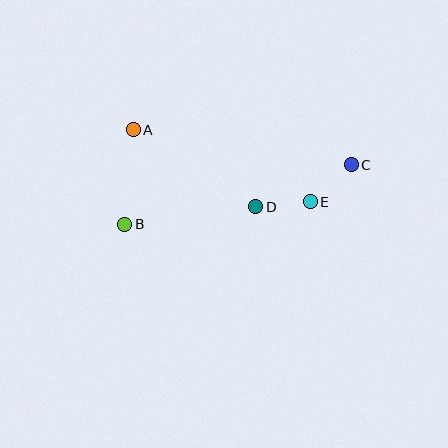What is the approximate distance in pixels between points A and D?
The distance between A and D is approximately 145 pixels.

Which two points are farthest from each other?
Points B and C are farthest from each other.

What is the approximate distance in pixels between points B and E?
The distance between B and E is approximately 187 pixels.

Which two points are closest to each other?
Points D and E are closest to each other.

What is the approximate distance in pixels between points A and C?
The distance between A and C is approximately 221 pixels.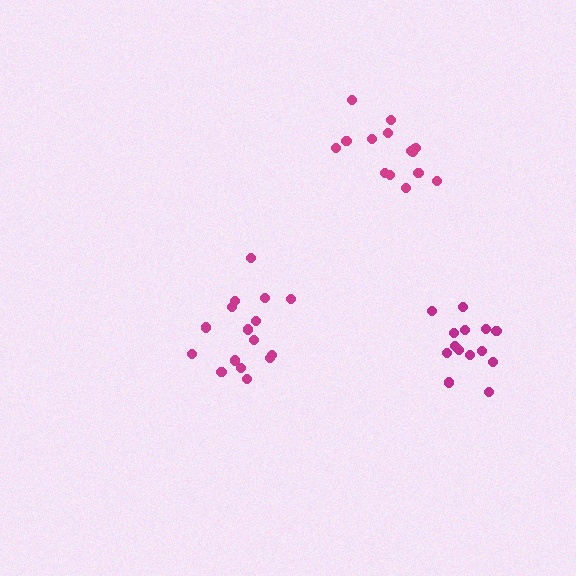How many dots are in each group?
Group 1: 15 dots, Group 2: 16 dots, Group 3: 14 dots (45 total).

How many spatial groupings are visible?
There are 3 spatial groupings.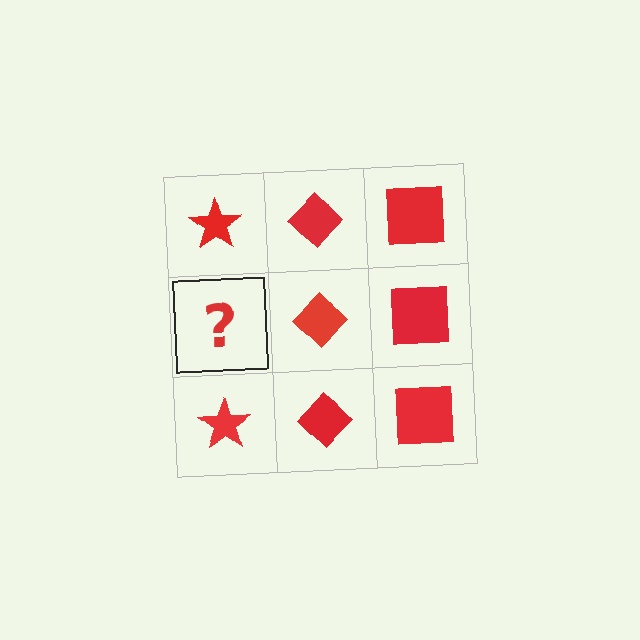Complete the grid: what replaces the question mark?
The question mark should be replaced with a red star.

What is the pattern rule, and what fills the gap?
The rule is that each column has a consistent shape. The gap should be filled with a red star.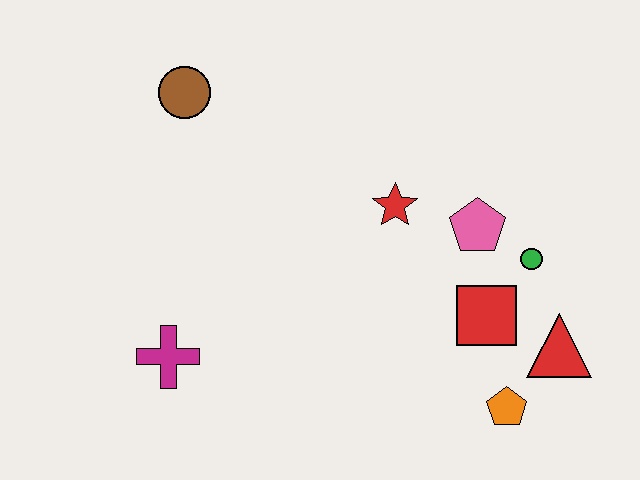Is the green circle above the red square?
Yes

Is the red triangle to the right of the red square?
Yes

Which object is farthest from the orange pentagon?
The brown circle is farthest from the orange pentagon.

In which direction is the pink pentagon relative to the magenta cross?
The pink pentagon is to the right of the magenta cross.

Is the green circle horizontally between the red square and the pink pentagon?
No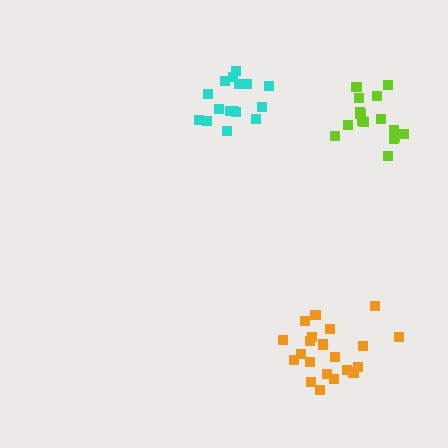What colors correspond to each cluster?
The clusters are colored: cyan, orange, lime.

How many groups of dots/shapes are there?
There are 3 groups.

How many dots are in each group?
Group 1: 16 dots, Group 2: 21 dots, Group 3: 16 dots (53 total).